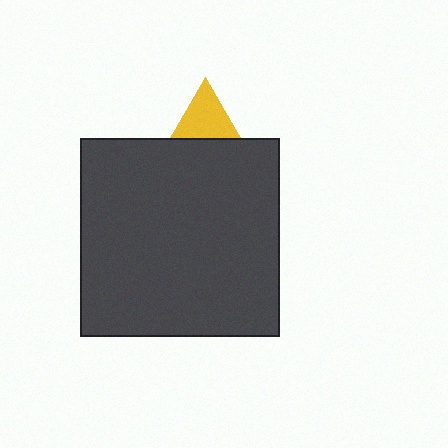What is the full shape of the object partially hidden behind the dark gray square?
The partially hidden object is a yellow triangle.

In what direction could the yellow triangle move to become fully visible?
The yellow triangle could move up. That would shift it out from behind the dark gray square entirely.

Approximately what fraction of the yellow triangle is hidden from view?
Roughly 70% of the yellow triangle is hidden behind the dark gray square.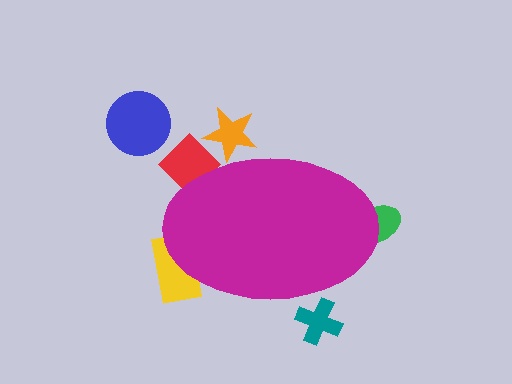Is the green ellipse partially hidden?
Yes, the green ellipse is partially hidden behind the magenta ellipse.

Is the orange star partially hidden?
Yes, the orange star is partially hidden behind the magenta ellipse.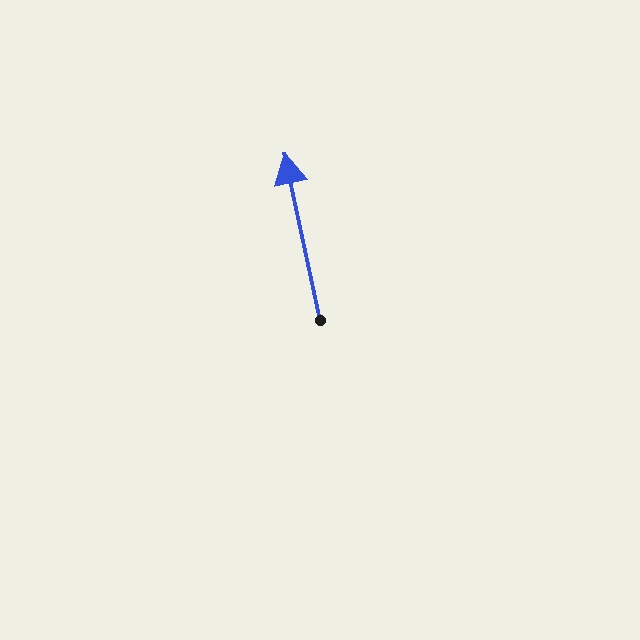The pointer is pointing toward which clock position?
Roughly 12 o'clock.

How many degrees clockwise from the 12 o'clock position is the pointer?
Approximately 348 degrees.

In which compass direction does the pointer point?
North.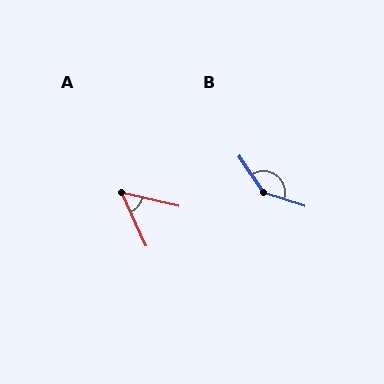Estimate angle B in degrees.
Approximately 142 degrees.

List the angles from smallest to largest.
A (53°), B (142°).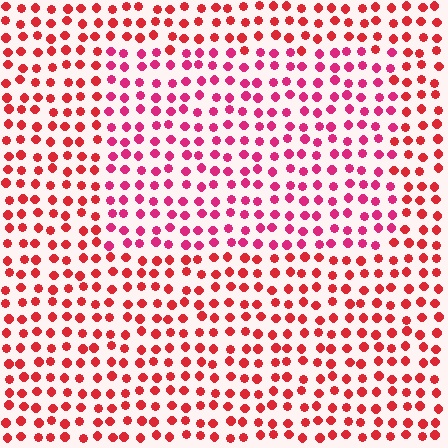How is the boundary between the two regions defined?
The boundary is defined purely by a slight shift in hue (about 25 degrees). Spacing, size, and orientation are identical on both sides.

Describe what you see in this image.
The image is filled with small red elements in a uniform arrangement. A rectangle-shaped region is visible where the elements are tinted to a slightly different hue, forming a subtle color boundary.